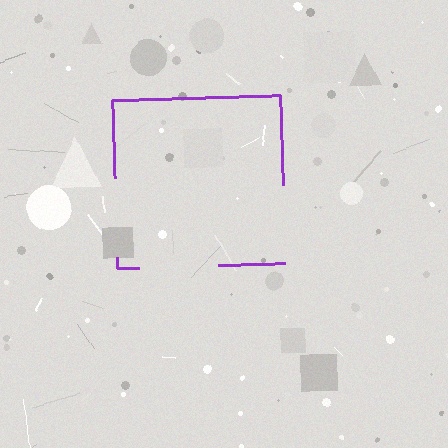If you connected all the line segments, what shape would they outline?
They would outline a square.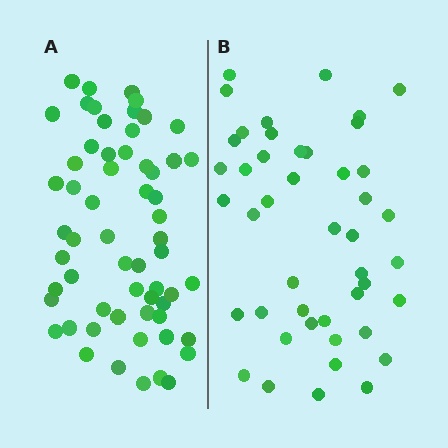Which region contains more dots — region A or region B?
Region A (the left region) has more dots.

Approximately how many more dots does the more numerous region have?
Region A has approximately 15 more dots than region B.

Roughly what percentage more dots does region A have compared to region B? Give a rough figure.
About 35% more.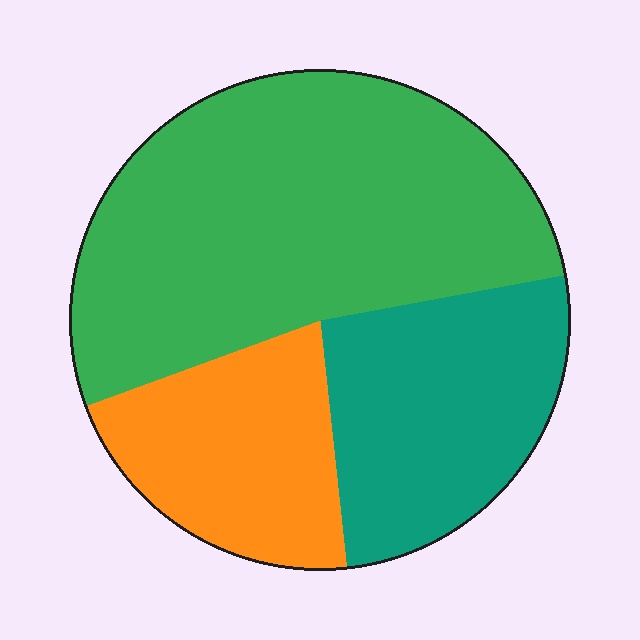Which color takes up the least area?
Orange, at roughly 20%.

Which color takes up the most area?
Green, at roughly 55%.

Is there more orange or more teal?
Teal.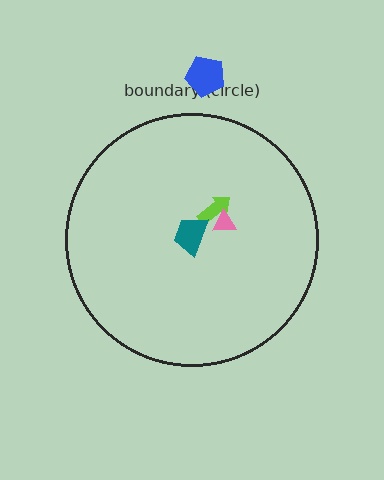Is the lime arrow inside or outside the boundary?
Inside.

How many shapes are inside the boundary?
3 inside, 1 outside.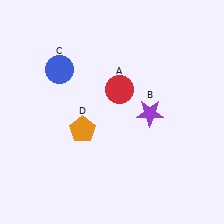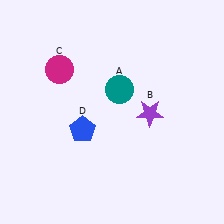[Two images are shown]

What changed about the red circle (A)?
In Image 1, A is red. In Image 2, it changed to teal.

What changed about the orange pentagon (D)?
In Image 1, D is orange. In Image 2, it changed to blue.